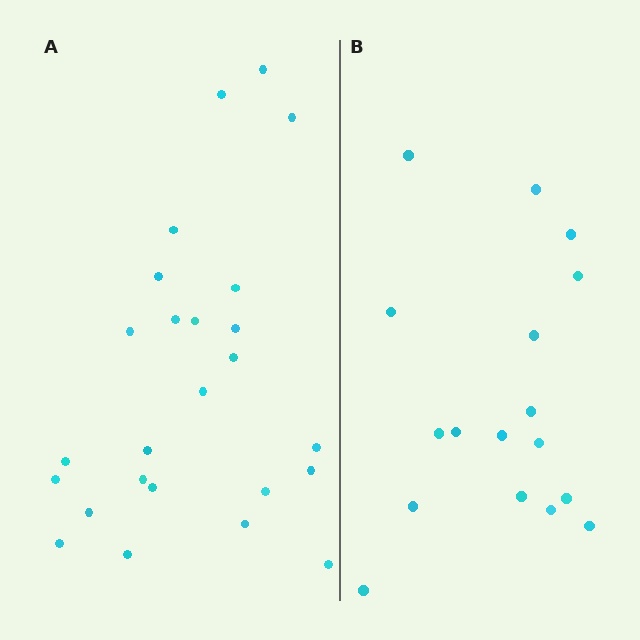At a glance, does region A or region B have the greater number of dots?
Region A (the left region) has more dots.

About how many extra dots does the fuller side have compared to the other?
Region A has roughly 8 or so more dots than region B.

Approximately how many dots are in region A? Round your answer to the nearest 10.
About 20 dots. (The exact count is 25, which rounds to 20.)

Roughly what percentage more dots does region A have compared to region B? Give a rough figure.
About 45% more.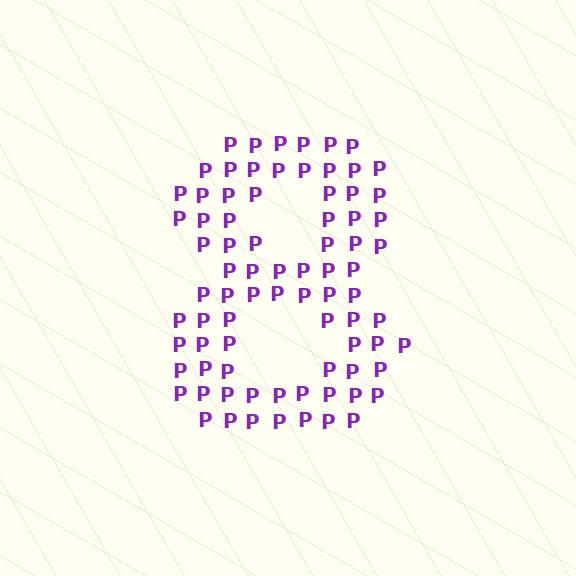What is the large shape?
The large shape is the digit 8.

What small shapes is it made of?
It is made of small letter P's.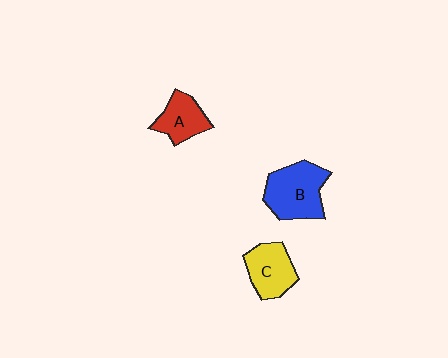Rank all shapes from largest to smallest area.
From largest to smallest: B (blue), C (yellow), A (red).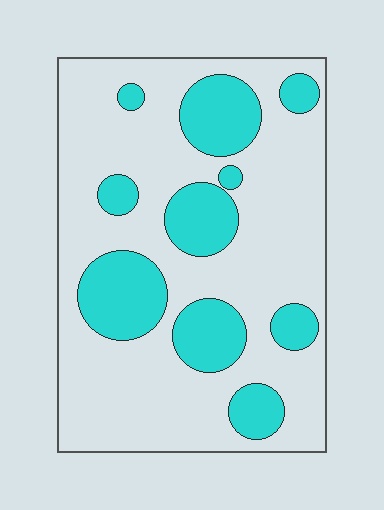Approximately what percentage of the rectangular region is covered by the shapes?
Approximately 25%.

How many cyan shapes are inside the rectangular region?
10.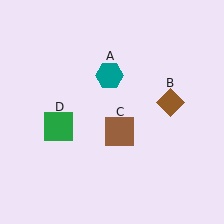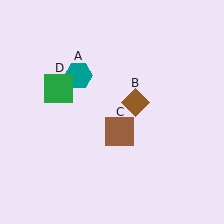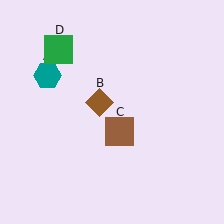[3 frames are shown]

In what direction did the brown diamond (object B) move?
The brown diamond (object B) moved left.